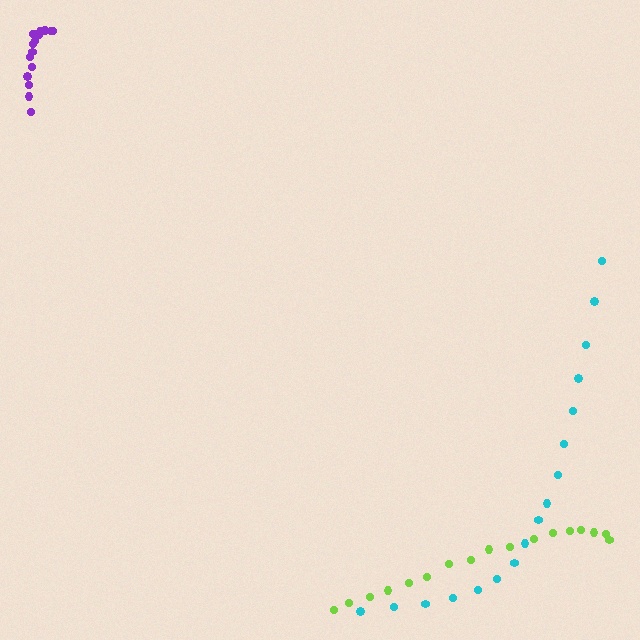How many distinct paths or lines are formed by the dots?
There are 3 distinct paths.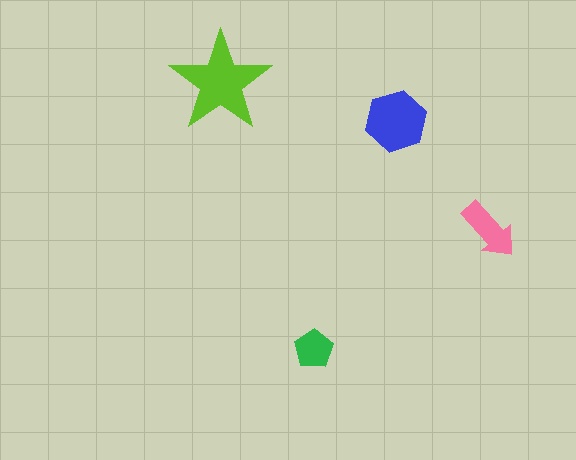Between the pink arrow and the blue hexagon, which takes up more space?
The blue hexagon.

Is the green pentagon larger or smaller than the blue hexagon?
Smaller.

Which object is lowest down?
The green pentagon is bottommost.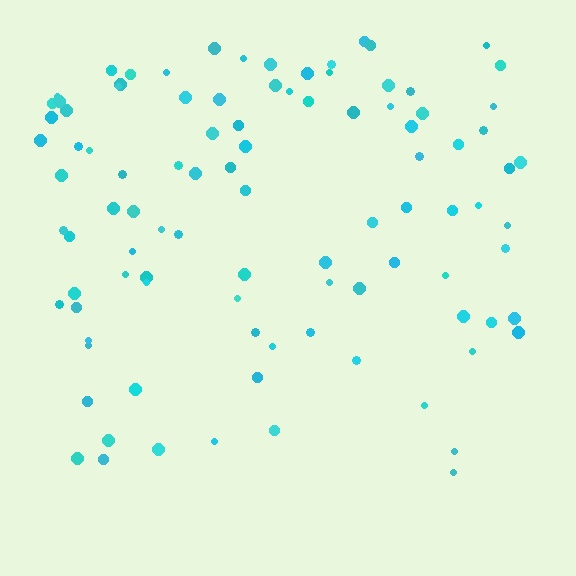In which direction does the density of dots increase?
From bottom to top, with the top side densest.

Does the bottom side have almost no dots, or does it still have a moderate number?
Still a moderate number, just noticeably fewer than the top.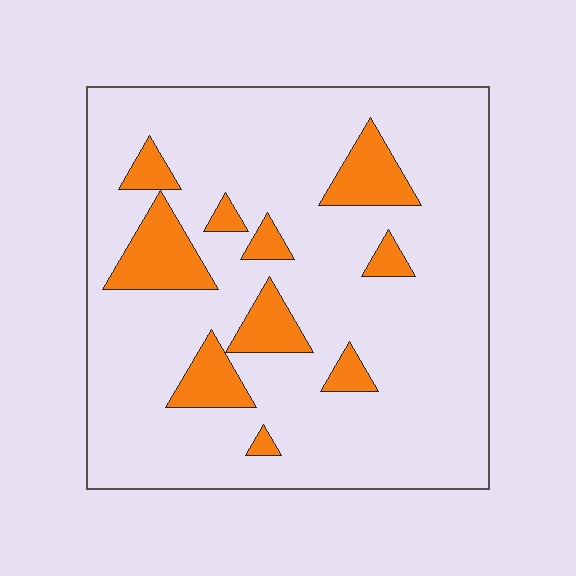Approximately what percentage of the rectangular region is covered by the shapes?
Approximately 15%.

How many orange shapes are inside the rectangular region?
10.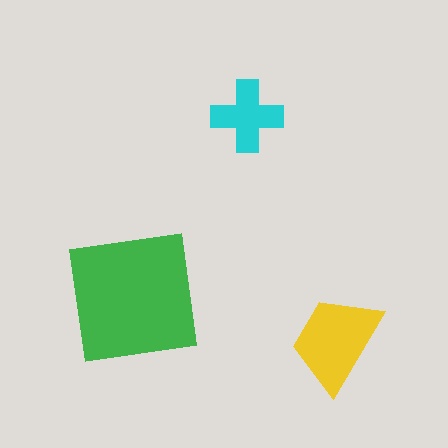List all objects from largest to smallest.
The green square, the yellow trapezoid, the cyan cross.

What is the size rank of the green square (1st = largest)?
1st.